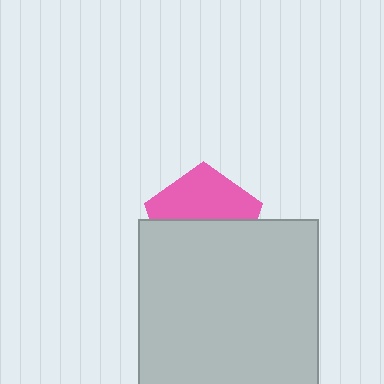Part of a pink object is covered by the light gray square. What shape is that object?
It is a pentagon.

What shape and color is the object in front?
The object in front is a light gray square.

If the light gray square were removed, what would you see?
You would see the complete pink pentagon.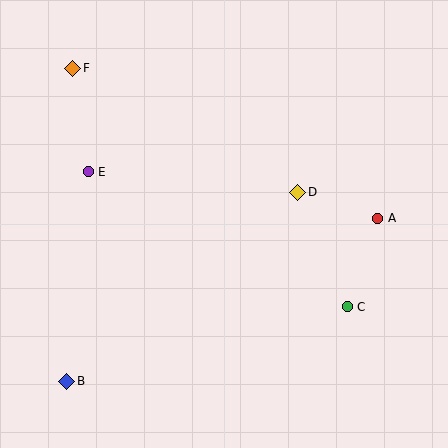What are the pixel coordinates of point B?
Point B is at (67, 381).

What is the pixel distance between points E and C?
The distance between E and C is 292 pixels.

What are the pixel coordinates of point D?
Point D is at (298, 192).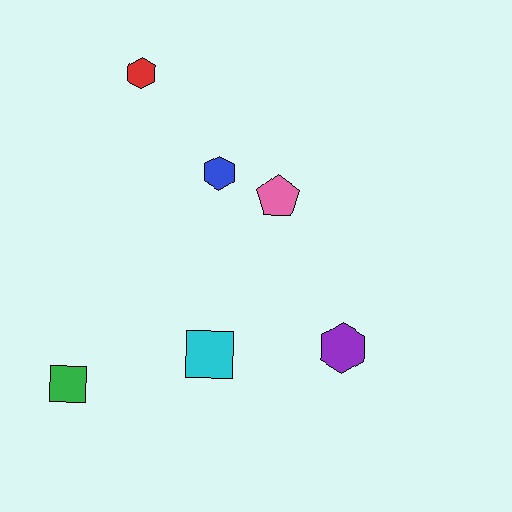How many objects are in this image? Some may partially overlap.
There are 6 objects.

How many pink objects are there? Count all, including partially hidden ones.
There is 1 pink object.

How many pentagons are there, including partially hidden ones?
There is 1 pentagon.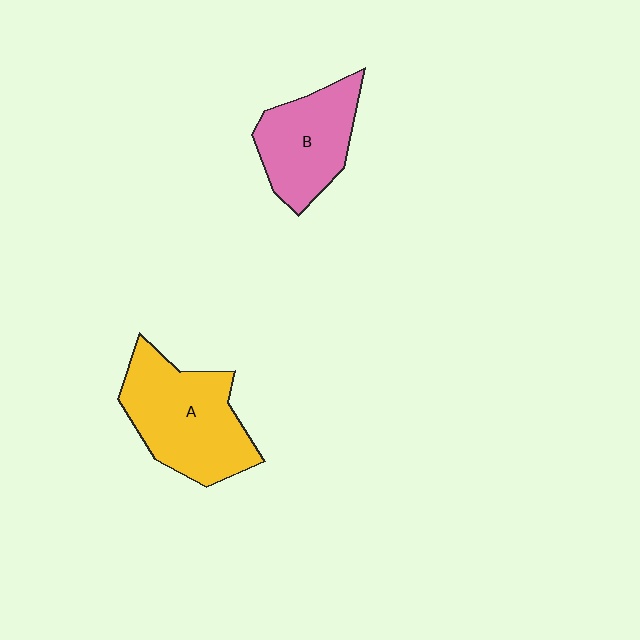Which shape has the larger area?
Shape A (yellow).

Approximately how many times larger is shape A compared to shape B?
Approximately 1.3 times.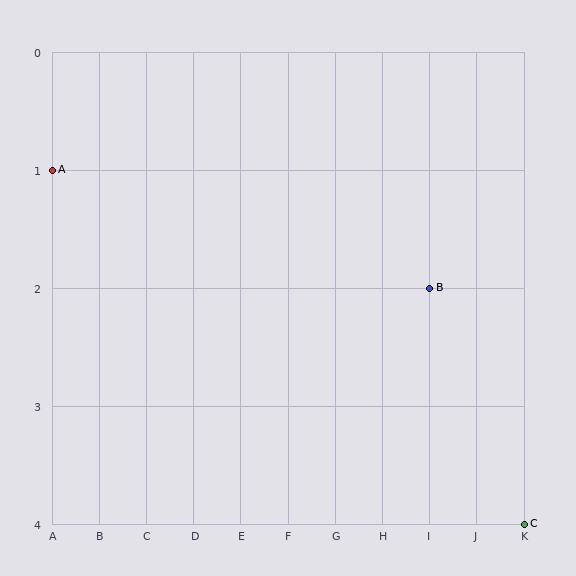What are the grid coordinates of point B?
Point B is at grid coordinates (I, 2).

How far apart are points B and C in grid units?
Points B and C are 2 columns and 2 rows apart (about 2.8 grid units diagonally).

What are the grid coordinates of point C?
Point C is at grid coordinates (K, 4).